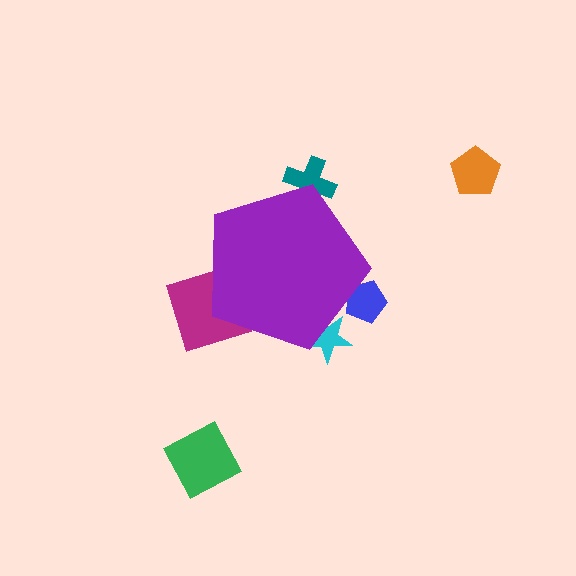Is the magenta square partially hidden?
Yes, the magenta square is partially hidden behind the purple pentagon.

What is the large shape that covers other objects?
A purple pentagon.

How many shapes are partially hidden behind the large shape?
4 shapes are partially hidden.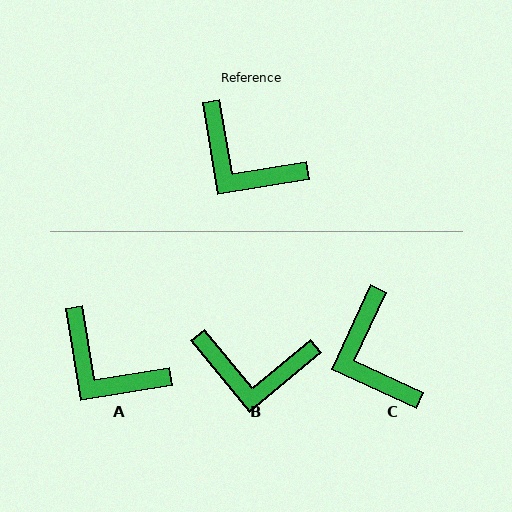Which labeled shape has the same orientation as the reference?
A.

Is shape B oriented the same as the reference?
No, it is off by about 30 degrees.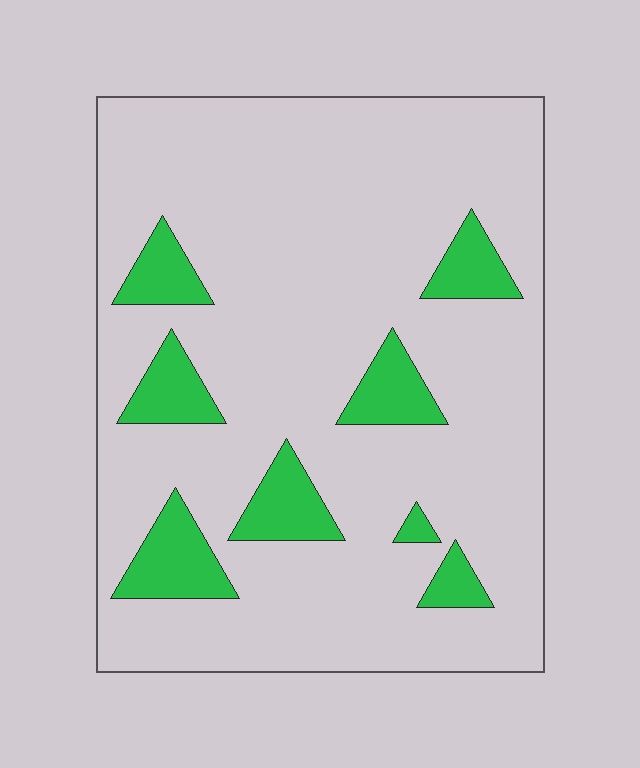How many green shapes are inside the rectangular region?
8.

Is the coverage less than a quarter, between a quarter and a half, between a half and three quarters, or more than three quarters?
Less than a quarter.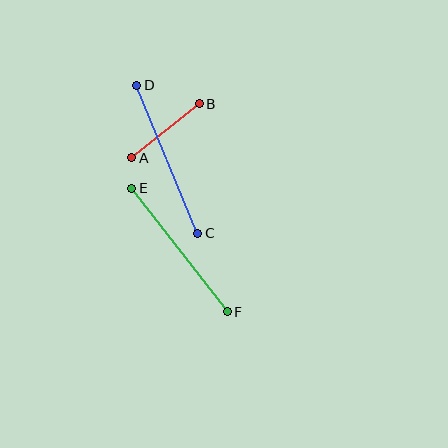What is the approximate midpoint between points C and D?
The midpoint is at approximately (167, 159) pixels.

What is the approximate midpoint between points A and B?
The midpoint is at approximately (165, 131) pixels.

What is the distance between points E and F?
The distance is approximately 156 pixels.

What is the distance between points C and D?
The distance is approximately 160 pixels.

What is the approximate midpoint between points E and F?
The midpoint is at approximately (180, 250) pixels.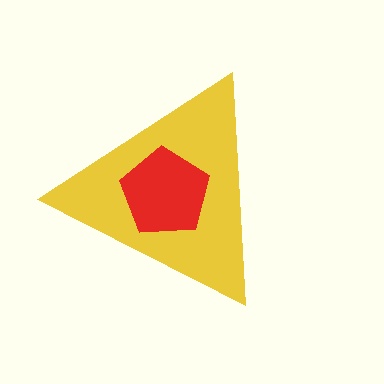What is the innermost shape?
The red pentagon.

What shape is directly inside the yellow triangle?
The red pentagon.